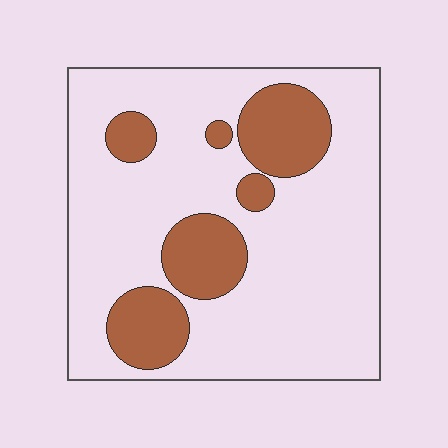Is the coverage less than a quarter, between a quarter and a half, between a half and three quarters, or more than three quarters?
Less than a quarter.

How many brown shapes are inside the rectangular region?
6.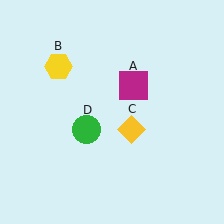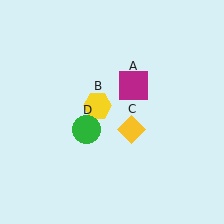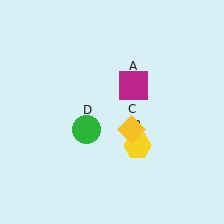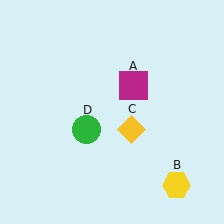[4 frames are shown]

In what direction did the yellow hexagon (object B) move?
The yellow hexagon (object B) moved down and to the right.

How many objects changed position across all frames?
1 object changed position: yellow hexagon (object B).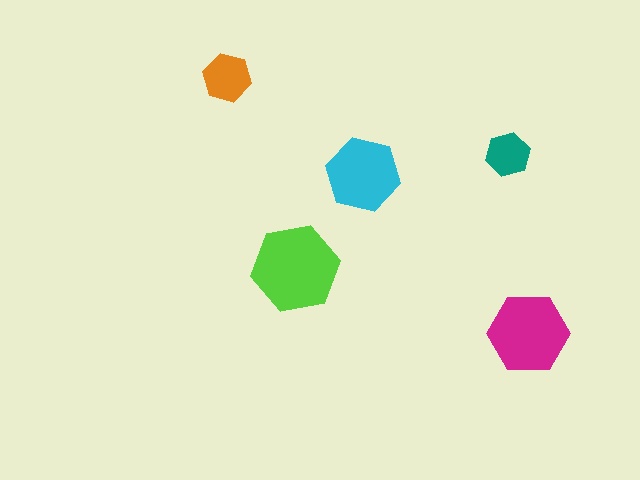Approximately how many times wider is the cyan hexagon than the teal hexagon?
About 1.5 times wider.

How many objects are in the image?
There are 5 objects in the image.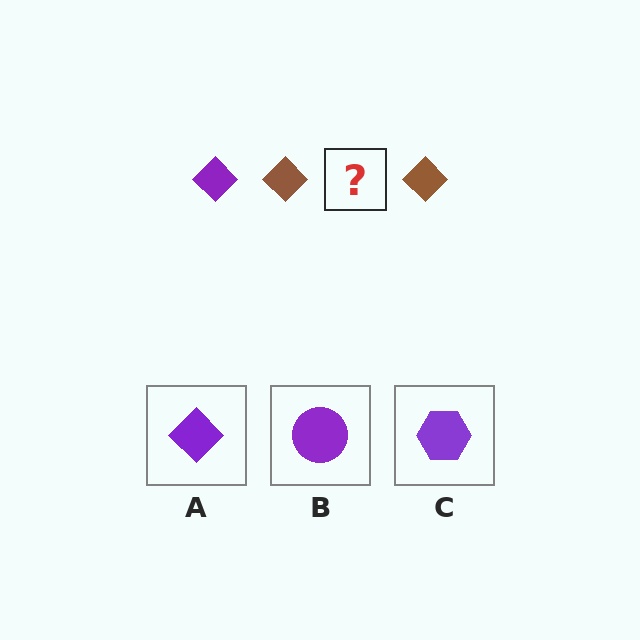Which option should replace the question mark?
Option A.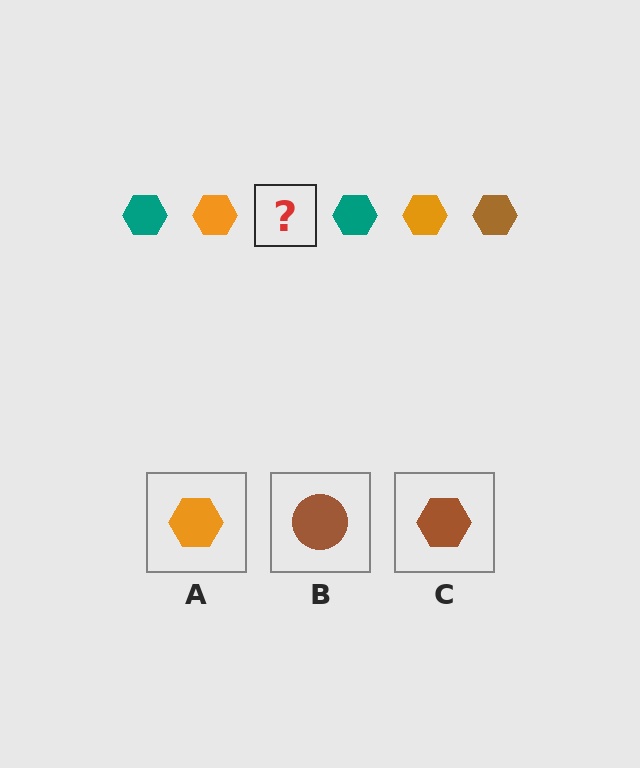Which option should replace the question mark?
Option C.